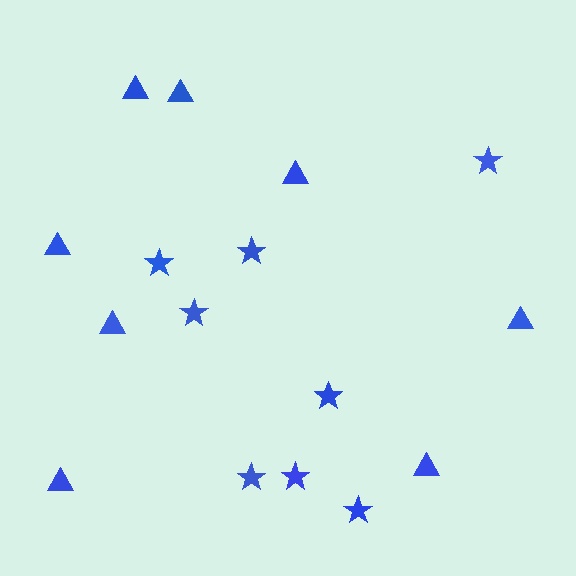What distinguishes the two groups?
There are 2 groups: one group of stars (8) and one group of triangles (8).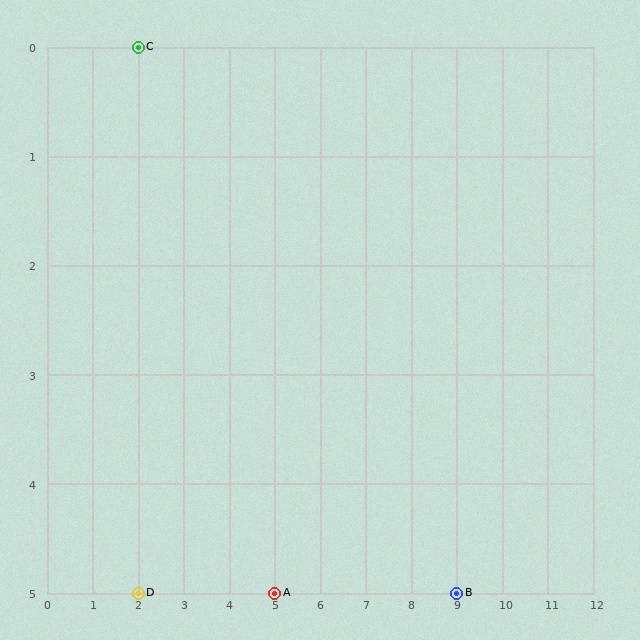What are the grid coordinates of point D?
Point D is at grid coordinates (2, 5).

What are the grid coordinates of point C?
Point C is at grid coordinates (2, 0).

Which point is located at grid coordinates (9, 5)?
Point B is at (9, 5).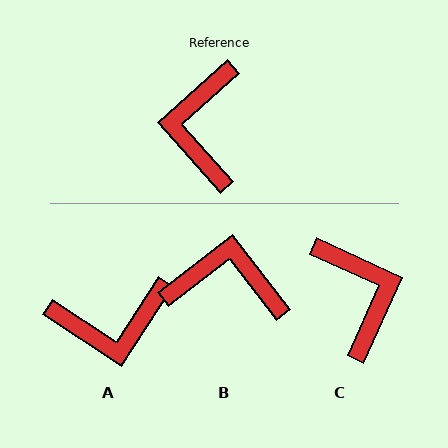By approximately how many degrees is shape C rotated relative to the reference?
Approximately 156 degrees clockwise.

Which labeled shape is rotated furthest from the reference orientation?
C, about 156 degrees away.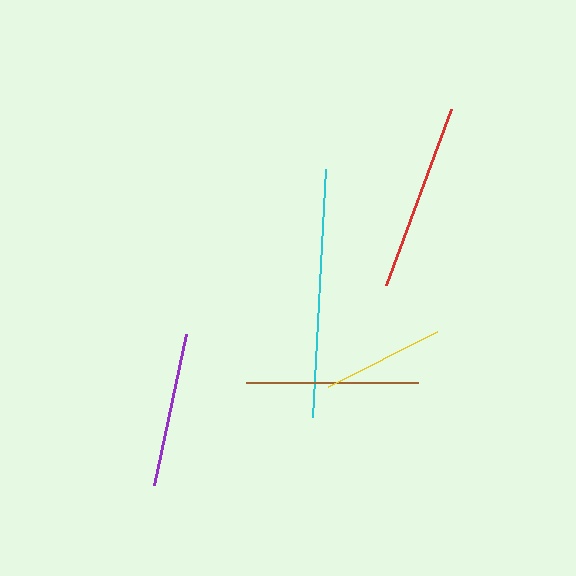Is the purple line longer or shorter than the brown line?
The brown line is longer than the purple line.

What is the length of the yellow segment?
The yellow segment is approximately 122 pixels long.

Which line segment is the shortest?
The yellow line is the shortest at approximately 122 pixels.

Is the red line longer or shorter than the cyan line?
The cyan line is longer than the red line.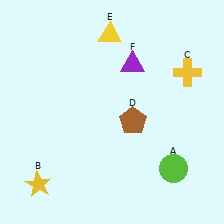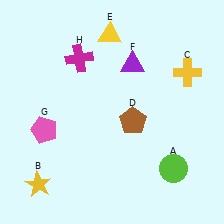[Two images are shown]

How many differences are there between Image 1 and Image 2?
There are 2 differences between the two images.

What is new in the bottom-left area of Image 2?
A pink pentagon (G) was added in the bottom-left area of Image 2.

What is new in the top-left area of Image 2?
A magenta cross (H) was added in the top-left area of Image 2.